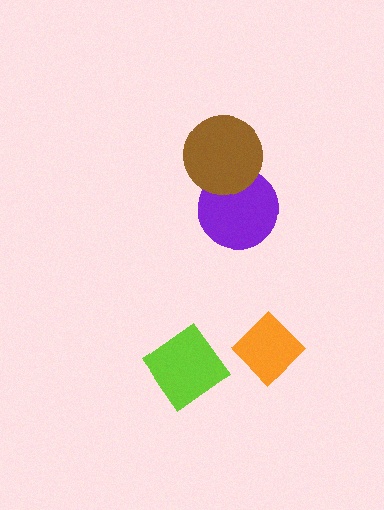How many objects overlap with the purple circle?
1 object overlaps with the purple circle.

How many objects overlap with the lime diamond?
0 objects overlap with the lime diamond.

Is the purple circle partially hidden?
Yes, it is partially covered by another shape.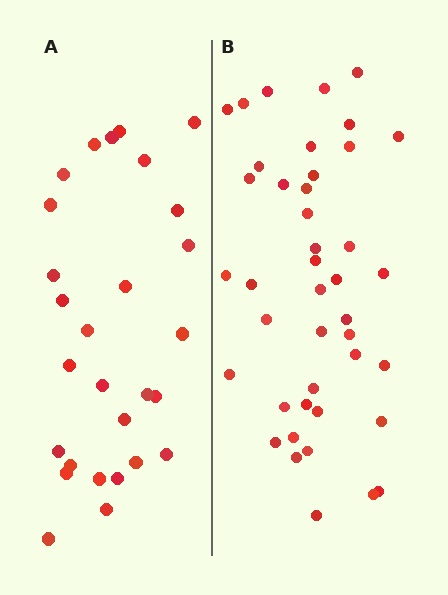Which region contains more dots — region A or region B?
Region B (the right region) has more dots.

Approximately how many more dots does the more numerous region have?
Region B has approximately 15 more dots than region A.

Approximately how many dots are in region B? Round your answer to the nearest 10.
About 40 dots. (The exact count is 42, which rounds to 40.)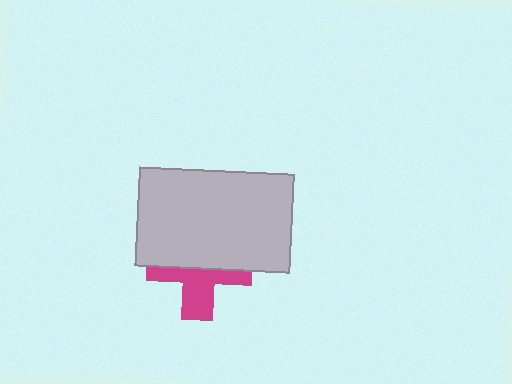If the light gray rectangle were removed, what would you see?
You would see the complete magenta cross.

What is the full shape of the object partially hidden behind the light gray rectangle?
The partially hidden object is a magenta cross.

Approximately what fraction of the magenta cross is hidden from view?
Roughly 54% of the magenta cross is hidden behind the light gray rectangle.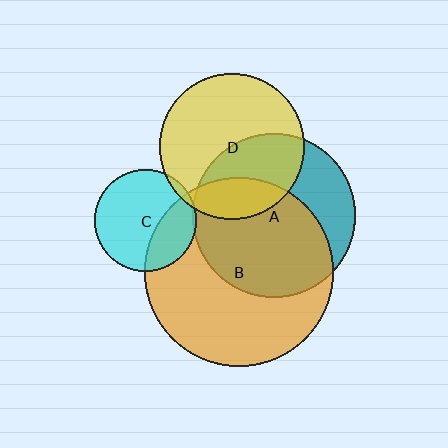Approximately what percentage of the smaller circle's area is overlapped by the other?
Approximately 30%.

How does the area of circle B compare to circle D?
Approximately 1.7 times.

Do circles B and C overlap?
Yes.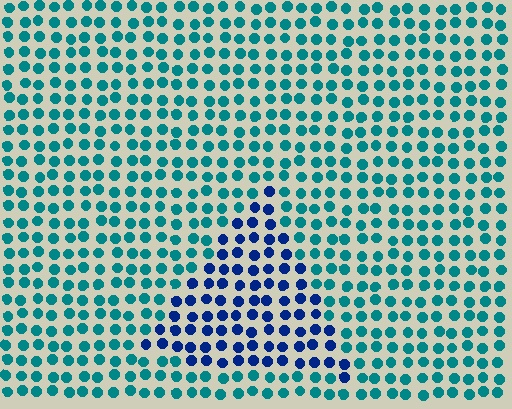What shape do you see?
I see a triangle.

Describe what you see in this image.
The image is filled with small teal elements in a uniform arrangement. A triangle-shaped region is visible where the elements are tinted to a slightly different hue, forming a subtle color boundary.